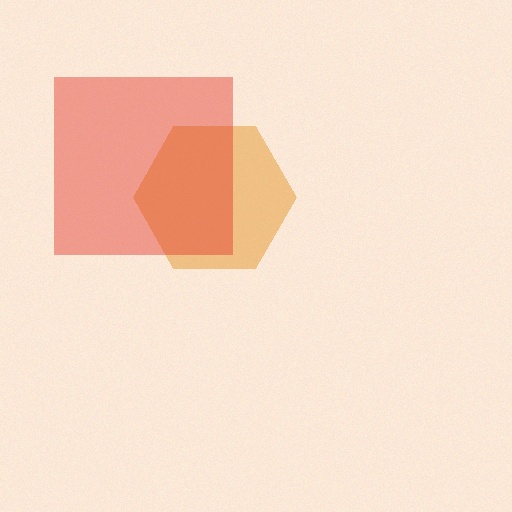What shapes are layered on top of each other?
The layered shapes are: an orange hexagon, a red square.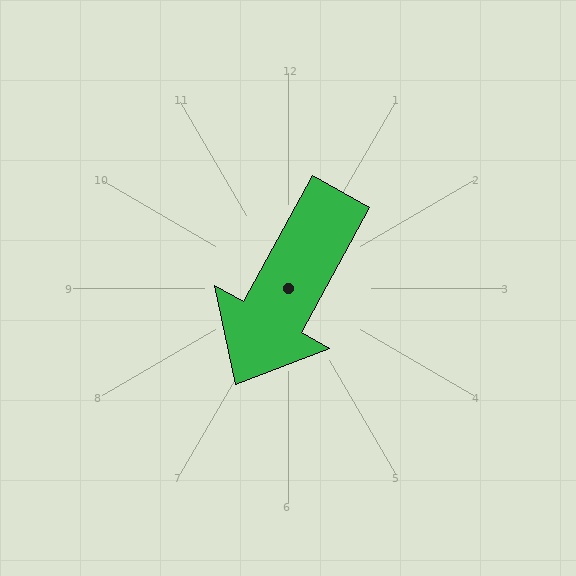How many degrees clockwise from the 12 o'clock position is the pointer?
Approximately 209 degrees.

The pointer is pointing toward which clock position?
Roughly 7 o'clock.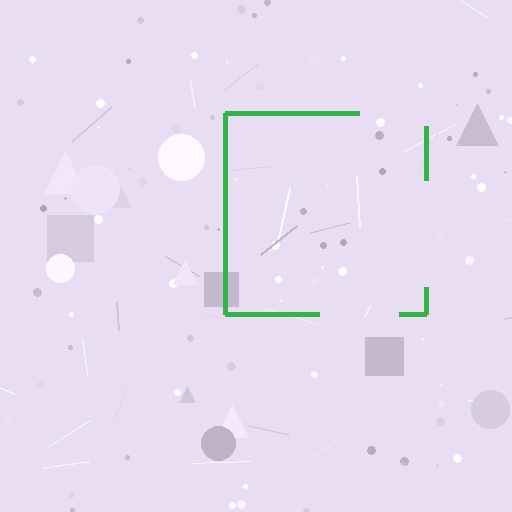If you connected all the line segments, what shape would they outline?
They would outline a square.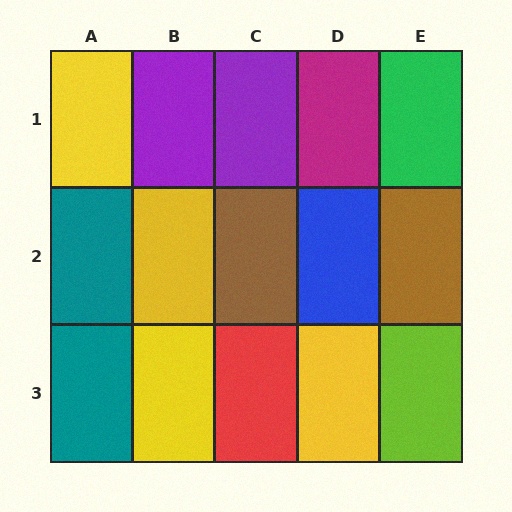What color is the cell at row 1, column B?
Purple.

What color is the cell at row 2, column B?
Yellow.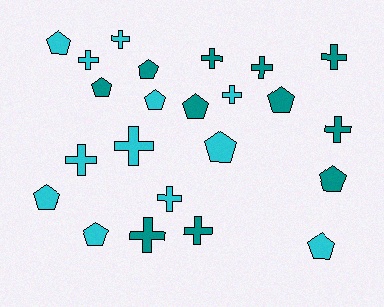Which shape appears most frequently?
Cross, with 12 objects.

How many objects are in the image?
There are 23 objects.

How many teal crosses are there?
There are 6 teal crosses.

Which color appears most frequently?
Cyan, with 12 objects.